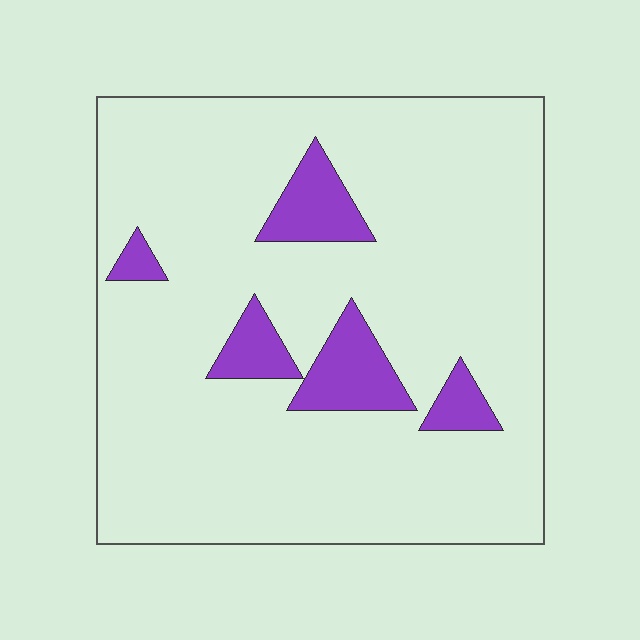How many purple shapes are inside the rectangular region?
5.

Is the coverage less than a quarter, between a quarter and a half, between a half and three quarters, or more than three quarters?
Less than a quarter.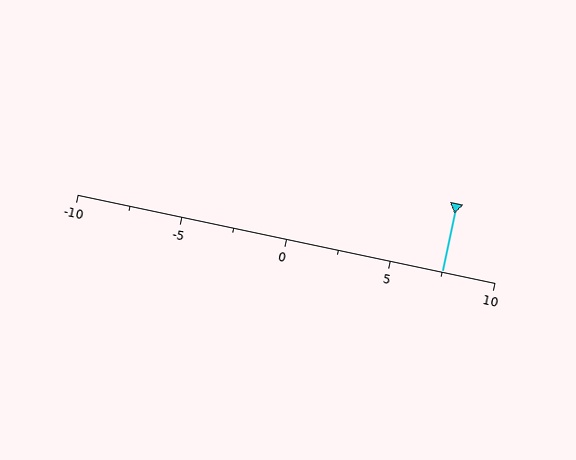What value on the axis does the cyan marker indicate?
The marker indicates approximately 7.5.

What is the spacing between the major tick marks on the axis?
The major ticks are spaced 5 apart.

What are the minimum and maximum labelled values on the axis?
The axis runs from -10 to 10.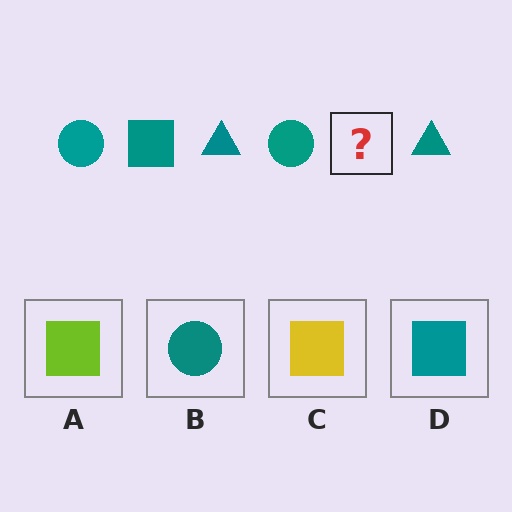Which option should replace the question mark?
Option D.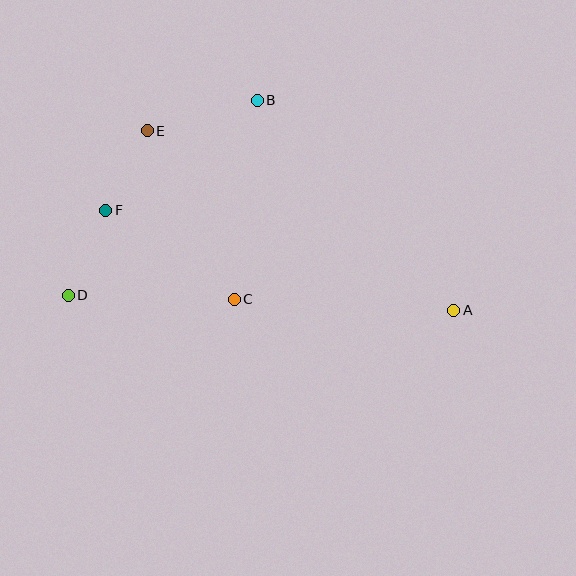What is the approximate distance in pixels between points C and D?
The distance between C and D is approximately 166 pixels.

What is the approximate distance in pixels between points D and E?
The distance between D and E is approximately 183 pixels.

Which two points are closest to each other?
Points E and F are closest to each other.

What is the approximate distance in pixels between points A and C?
The distance between A and C is approximately 220 pixels.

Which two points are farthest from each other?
Points A and D are farthest from each other.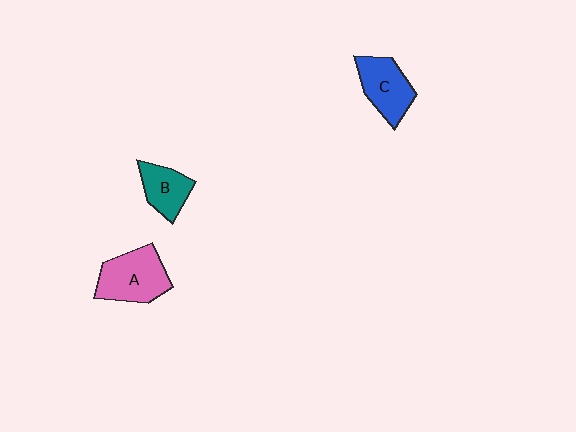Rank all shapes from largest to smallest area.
From largest to smallest: A (pink), C (blue), B (teal).